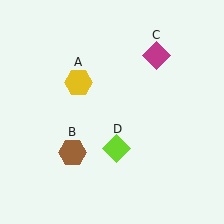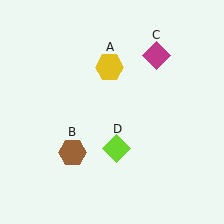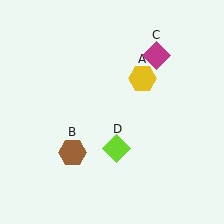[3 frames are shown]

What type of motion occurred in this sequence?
The yellow hexagon (object A) rotated clockwise around the center of the scene.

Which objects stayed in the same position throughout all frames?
Brown hexagon (object B) and magenta diamond (object C) and lime diamond (object D) remained stationary.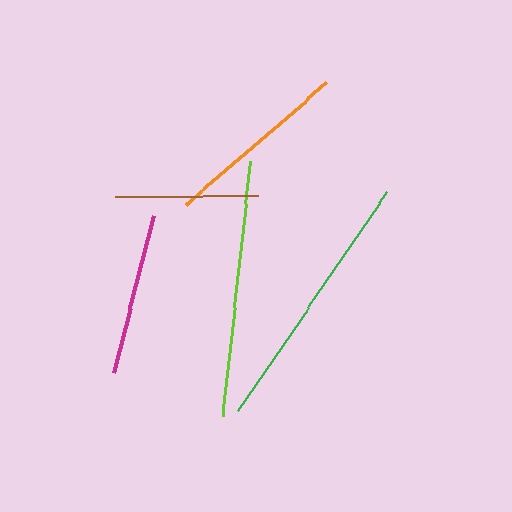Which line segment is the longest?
The green line is the longest at approximately 265 pixels.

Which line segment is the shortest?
The brown line is the shortest at approximately 143 pixels.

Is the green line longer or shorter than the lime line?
The green line is longer than the lime line.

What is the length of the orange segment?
The orange segment is approximately 186 pixels long.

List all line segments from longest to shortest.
From longest to shortest: green, lime, orange, magenta, brown.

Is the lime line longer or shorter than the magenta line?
The lime line is longer than the magenta line.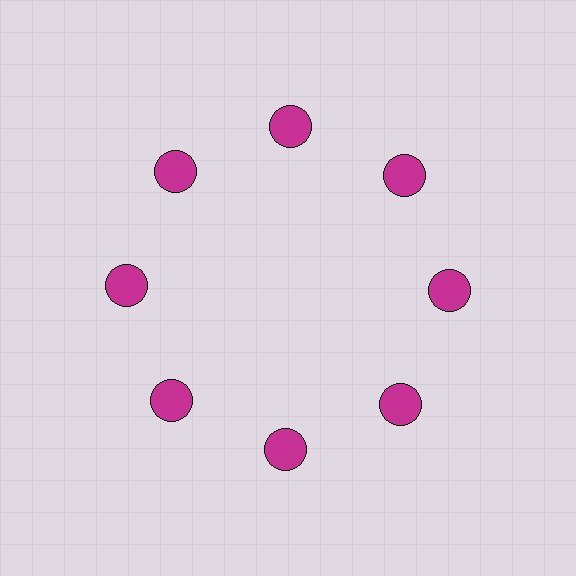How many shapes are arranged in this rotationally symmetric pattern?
There are 8 shapes, arranged in 8 groups of 1.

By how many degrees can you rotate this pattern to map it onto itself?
The pattern maps onto itself every 45 degrees of rotation.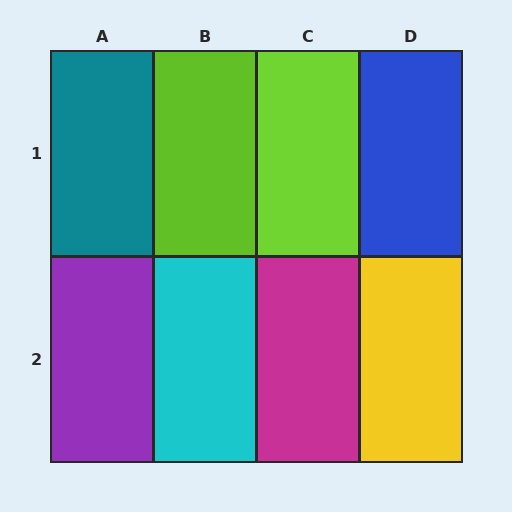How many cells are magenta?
1 cell is magenta.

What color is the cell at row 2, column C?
Magenta.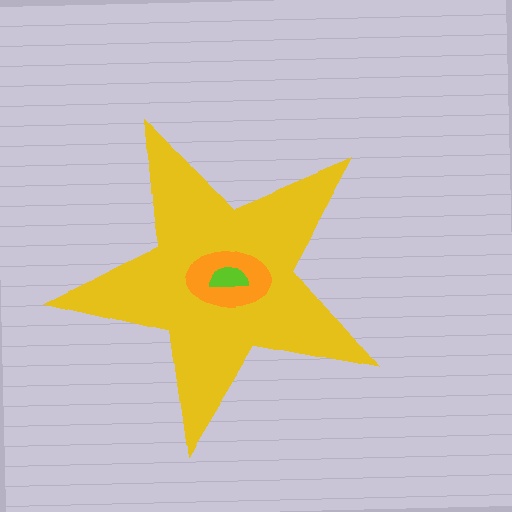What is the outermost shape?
The yellow star.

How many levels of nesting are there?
3.